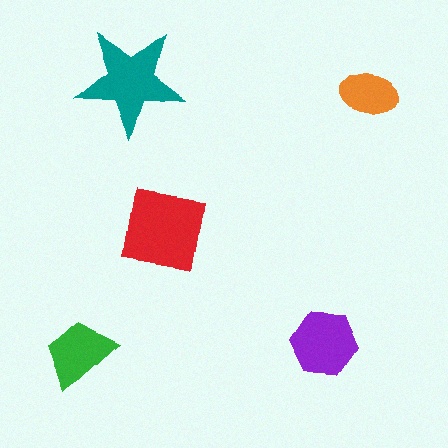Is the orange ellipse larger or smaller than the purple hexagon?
Smaller.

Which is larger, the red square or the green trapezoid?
The red square.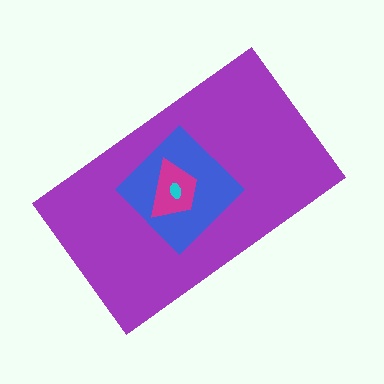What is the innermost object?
The cyan ellipse.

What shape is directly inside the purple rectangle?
The blue diamond.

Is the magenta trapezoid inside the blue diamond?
Yes.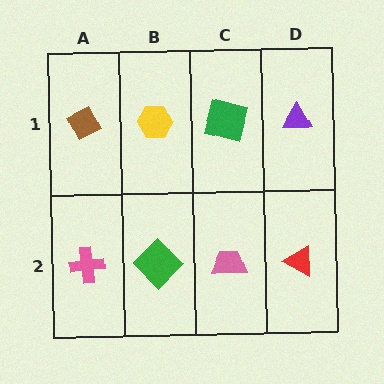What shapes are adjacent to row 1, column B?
A green diamond (row 2, column B), a brown diamond (row 1, column A), a green square (row 1, column C).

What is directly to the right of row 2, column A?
A green diamond.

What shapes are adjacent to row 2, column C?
A green square (row 1, column C), a green diamond (row 2, column B), a red triangle (row 2, column D).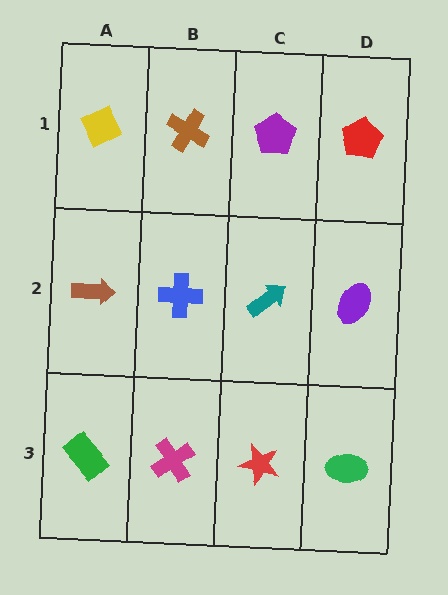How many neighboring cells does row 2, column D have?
3.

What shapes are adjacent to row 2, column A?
A yellow diamond (row 1, column A), a green rectangle (row 3, column A), a blue cross (row 2, column B).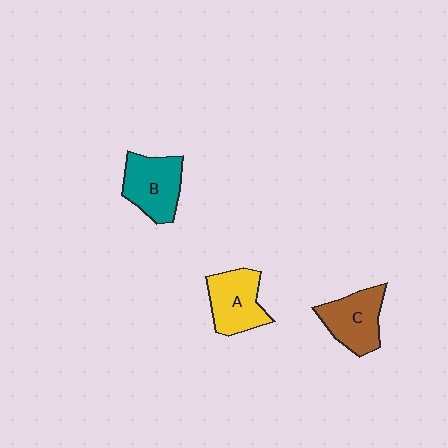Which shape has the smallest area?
Shape C (brown).